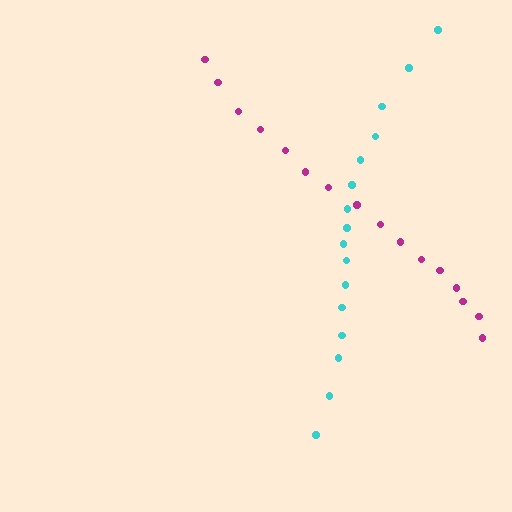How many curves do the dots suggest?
There are 2 distinct paths.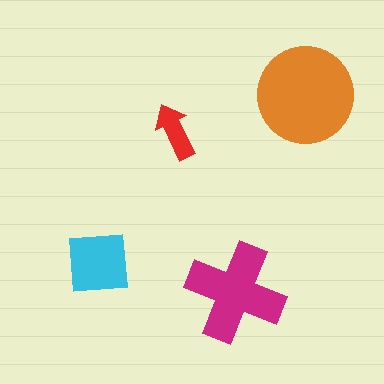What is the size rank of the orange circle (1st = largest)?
1st.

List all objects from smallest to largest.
The red arrow, the cyan square, the magenta cross, the orange circle.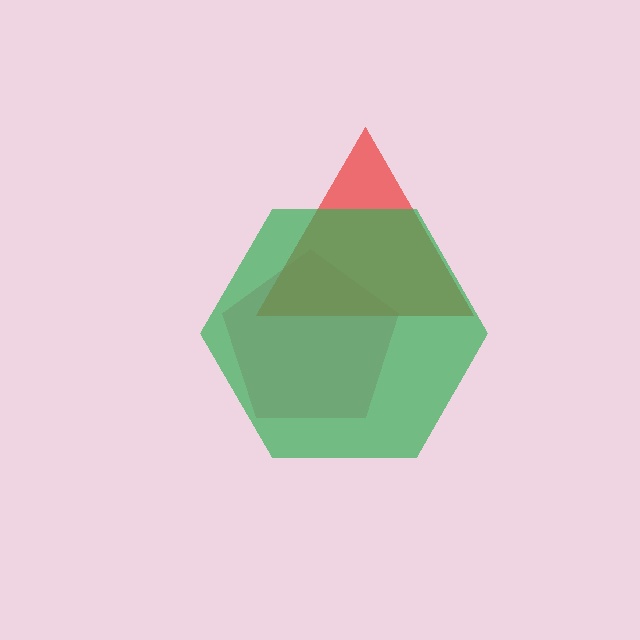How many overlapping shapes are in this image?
There are 3 overlapping shapes in the image.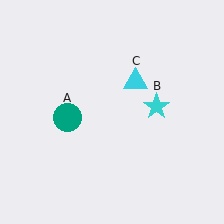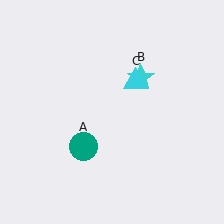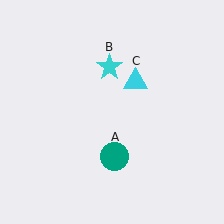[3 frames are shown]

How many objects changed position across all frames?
2 objects changed position: teal circle (object A), cyan star (object B).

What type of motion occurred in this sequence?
The teal circle (object A), cyan star (object B) rotated counterclockwise around the center of the scene.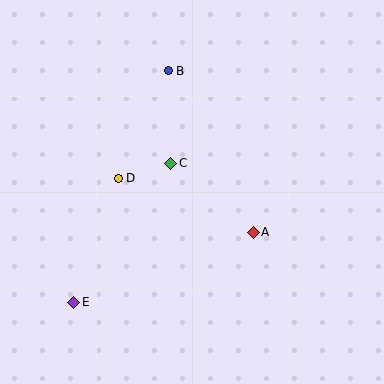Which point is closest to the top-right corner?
Point B is closest to the top-right corner.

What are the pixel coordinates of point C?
Point C is at (171, 163).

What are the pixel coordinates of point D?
Point D is at (118, 178).